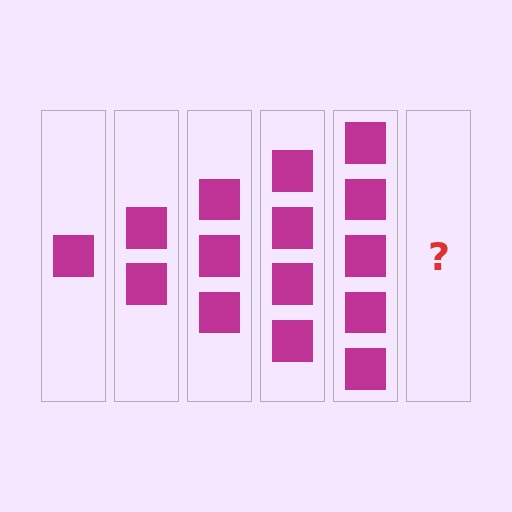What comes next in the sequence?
The next element should be 6 squares.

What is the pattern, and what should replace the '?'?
The pattern is that each step adds one more square. The '?' should be 6 squares.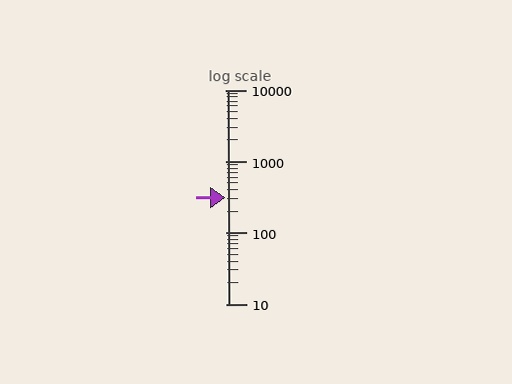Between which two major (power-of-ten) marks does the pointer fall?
The pointer is between 100 and 1000.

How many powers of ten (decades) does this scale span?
The scale spans 3 decades, from 10 to 10000.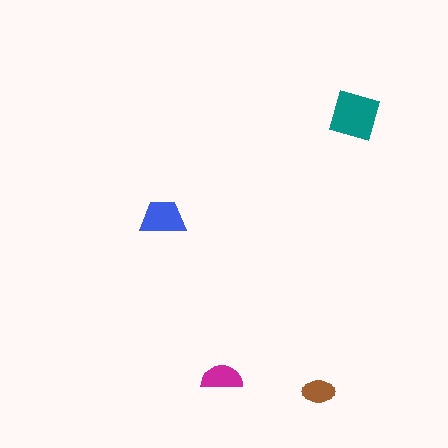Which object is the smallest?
The brown ellipse.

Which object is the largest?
The teal diamond.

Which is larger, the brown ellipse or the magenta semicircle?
The magenta semicircle.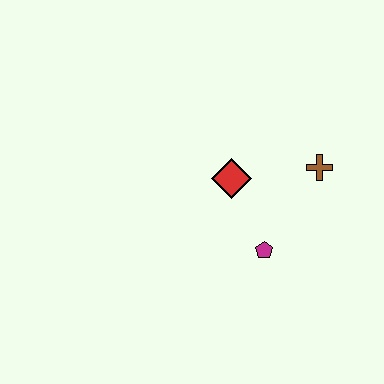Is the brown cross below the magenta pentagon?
No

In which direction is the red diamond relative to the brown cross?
The red diamond is to the left of the brown cross.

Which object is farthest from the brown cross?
The magenta pentagon is farthest from the brown cross.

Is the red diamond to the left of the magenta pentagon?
Yes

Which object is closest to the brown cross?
The red diamond is closest to the brown cross.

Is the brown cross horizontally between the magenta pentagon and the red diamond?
No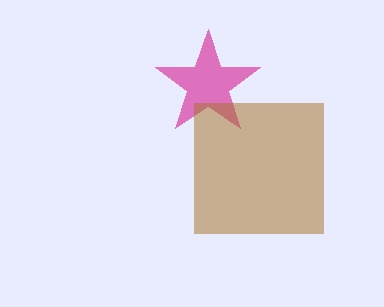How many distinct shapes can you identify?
There are 2 distinct shapes: a magenta star, a brown square.